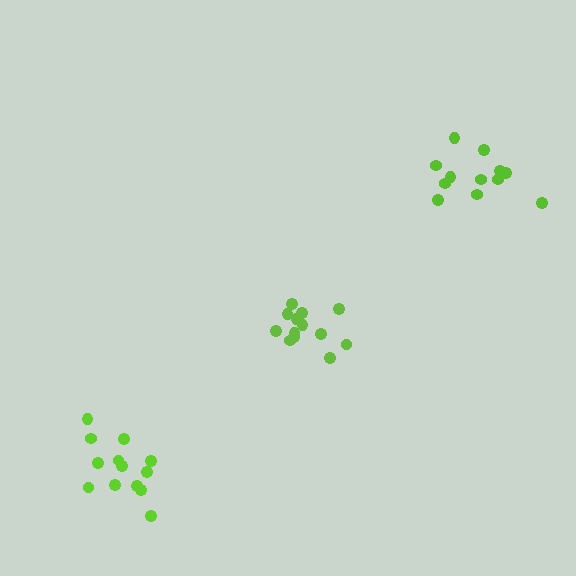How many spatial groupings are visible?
There are 3 spatial groupings.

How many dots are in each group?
Group 1: 13 dots, Group 2: 12 dots, Group 3: 13 dots (38 total).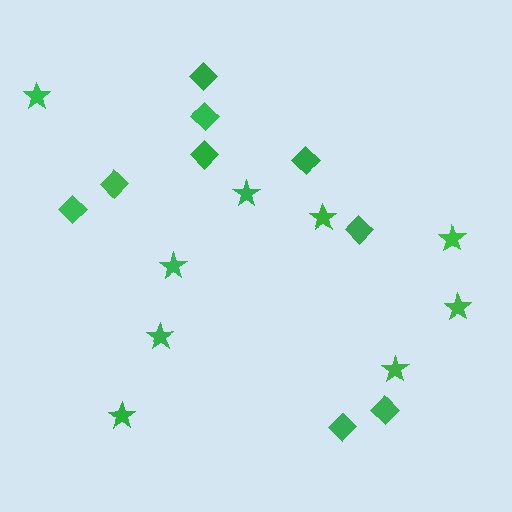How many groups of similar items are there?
There are 2 groups: one group of stars (9) and one group of diamonds (9).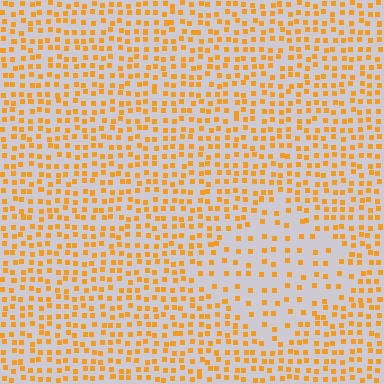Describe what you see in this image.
The image contains small orange elements arranged at two different densities. A diamond-shaped region is visible where the elements are less densely packed than the surrounding area.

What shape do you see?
I see a diamond.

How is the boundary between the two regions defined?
The boundary is defined by a change in element density (approximately 2.1x ratio). All elements are the same color, size, and shape.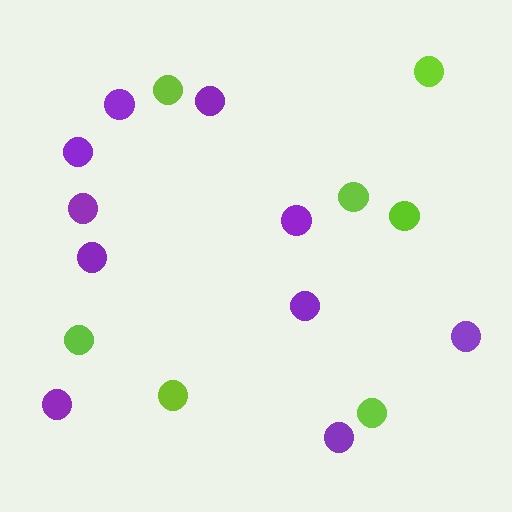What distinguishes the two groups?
There are 2 groups: one group of purple circles (10) and one group of lime circles (7).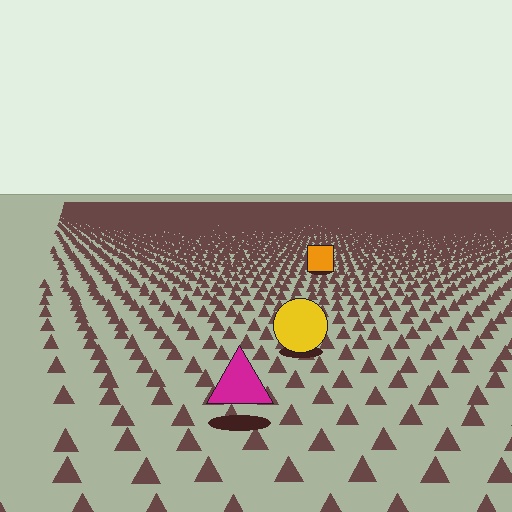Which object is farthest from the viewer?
The orange square is farthest from the viewer. It appears smaller and the ground texture around it is denser.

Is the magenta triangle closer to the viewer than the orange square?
Yes. The magenta triangle is closer — you can tell from the texture gradient: the ground texture is coarser near it.